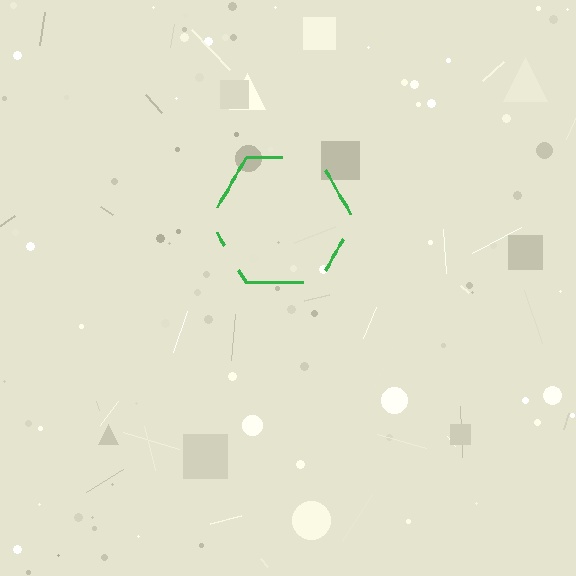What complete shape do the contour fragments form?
The contour fragments form a hexagon.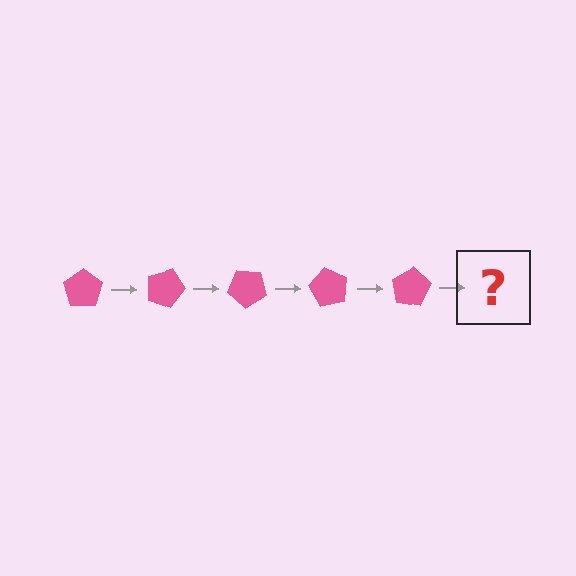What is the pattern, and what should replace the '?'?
The pattern is that the pentagon rotates 20 degrees each step. The '?' should be a pink pentagon rotated 100 degrees.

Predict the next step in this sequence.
The next step is a pink pentagon rotated 100 degrees.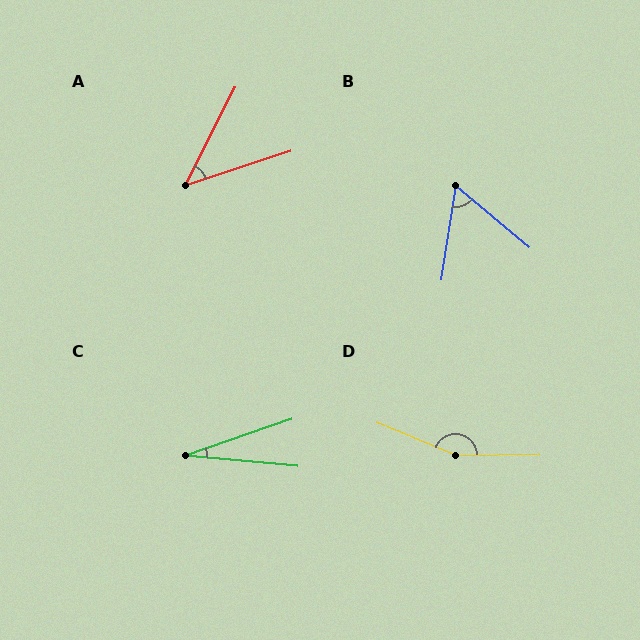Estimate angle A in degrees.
Approximately 45 degrees.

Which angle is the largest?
D, at approximately 157 degrees.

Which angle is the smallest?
C, at approximately 24 degrees.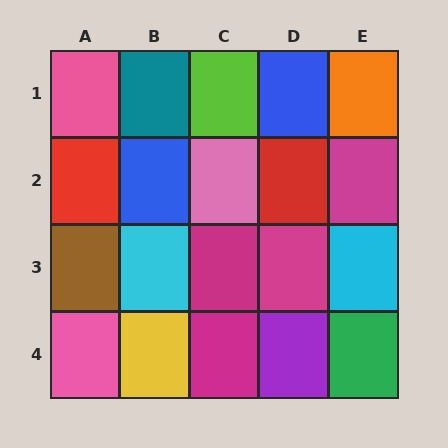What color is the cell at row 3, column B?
Cyan.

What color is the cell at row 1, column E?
Orange.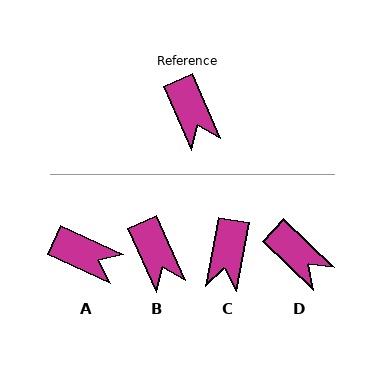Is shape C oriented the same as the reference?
No, it is off by about 35 degrees.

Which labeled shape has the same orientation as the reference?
B.